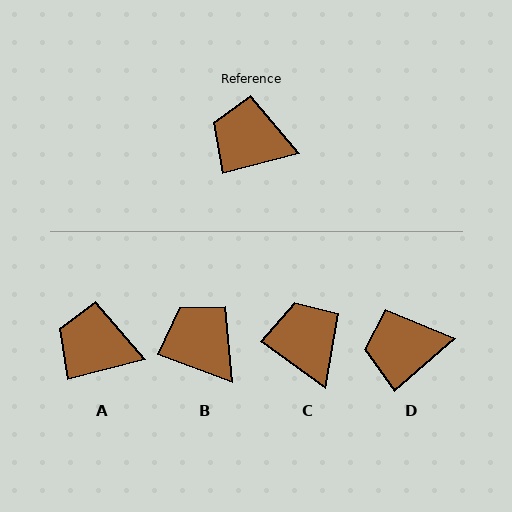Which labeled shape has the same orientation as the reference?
A.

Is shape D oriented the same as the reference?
No, it is off by about 27 degrees.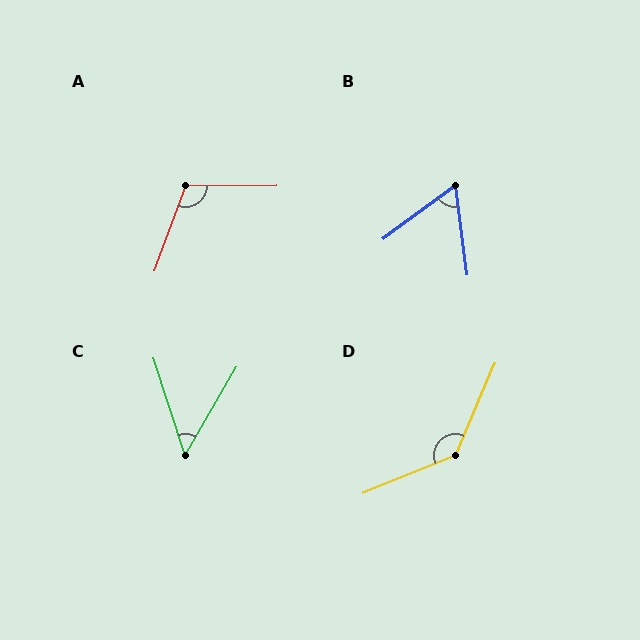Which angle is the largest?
D, at approximately 135 degrees.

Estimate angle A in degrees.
Approximately 110 degrees.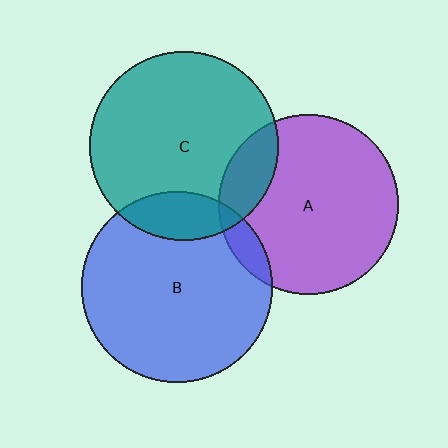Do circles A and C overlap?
Yes.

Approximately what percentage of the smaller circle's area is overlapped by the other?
Approximately 15%.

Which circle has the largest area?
Circle B (blue).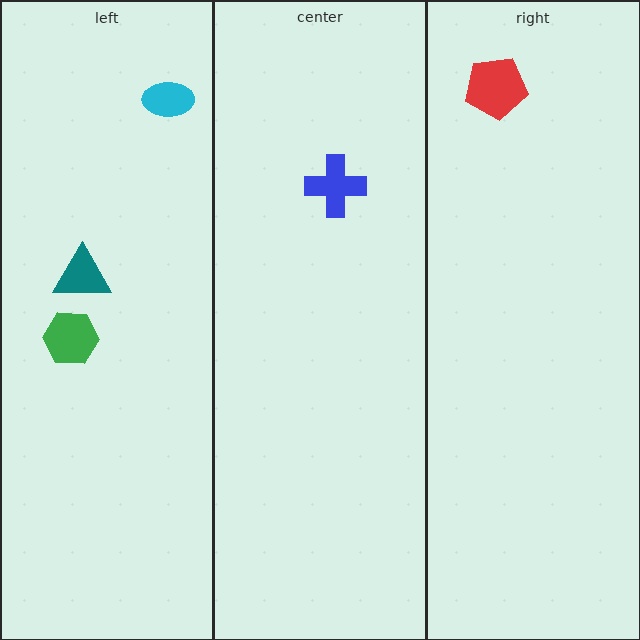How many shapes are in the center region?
1.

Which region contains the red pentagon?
The right region.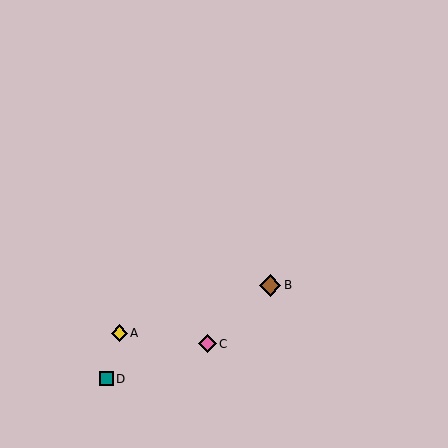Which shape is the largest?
The brown diamond (labeled B) is the largest.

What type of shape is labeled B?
Shape B is a brown diamond.